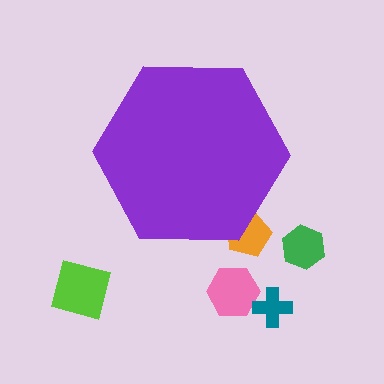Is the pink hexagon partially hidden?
No, the pink hexagon is fully visible.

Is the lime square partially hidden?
No, the lime square is fully visible.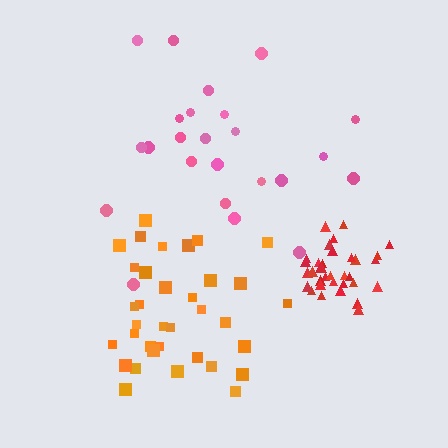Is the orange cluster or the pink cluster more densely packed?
Orange.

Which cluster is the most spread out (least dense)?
Pink.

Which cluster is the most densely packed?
Red.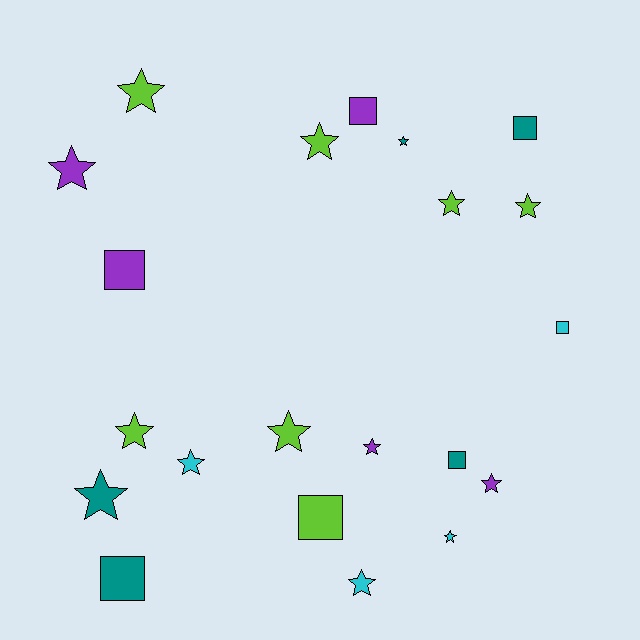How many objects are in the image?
There are 21 objects.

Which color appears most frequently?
Lime, with 7 objects.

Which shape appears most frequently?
Star, with 14 objects.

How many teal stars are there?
There are 2 teal stars.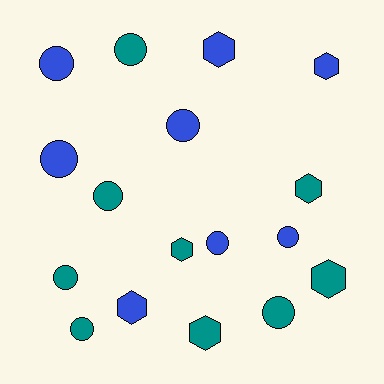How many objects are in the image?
There are 17 objects.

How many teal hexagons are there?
There are 4 teal hexagons.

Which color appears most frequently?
Teal, with 9 objects.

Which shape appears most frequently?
Circle, with 10 objects.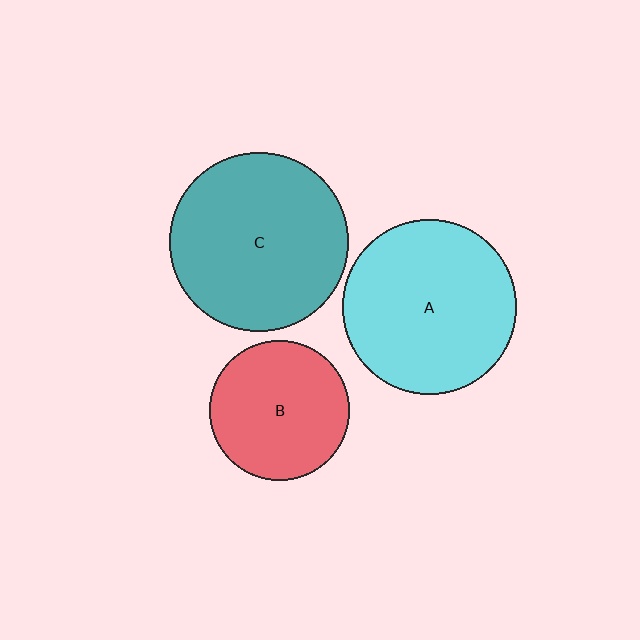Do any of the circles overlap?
No, none of the circles overlap.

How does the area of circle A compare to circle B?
Approximately 1.6 times.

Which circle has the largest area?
Circle C (teal).